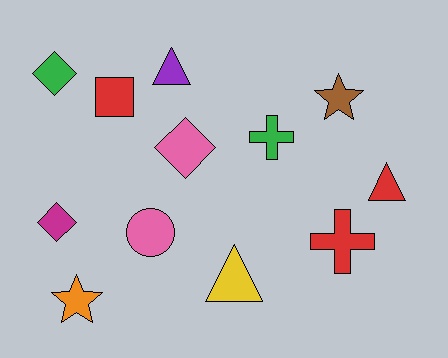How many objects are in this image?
There are 12 objects.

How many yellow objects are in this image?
There is 1 yellow object.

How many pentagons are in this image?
There are no pentagons.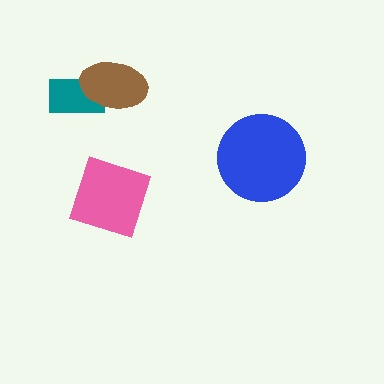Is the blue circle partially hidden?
No, no other shape covers it.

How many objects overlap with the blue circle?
0 objects overlap with the blue circle.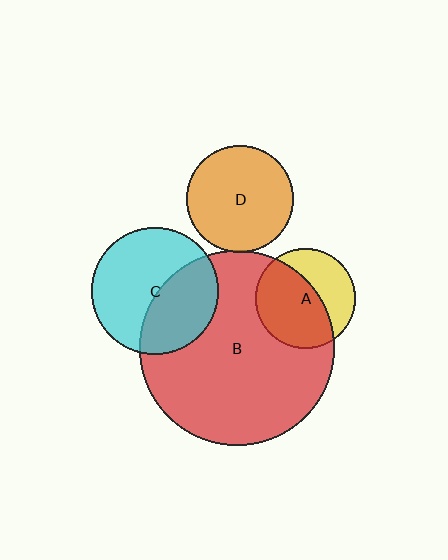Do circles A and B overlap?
Yes.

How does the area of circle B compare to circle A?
Approximately 3.8 times.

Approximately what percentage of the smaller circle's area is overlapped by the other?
Approximately 60%.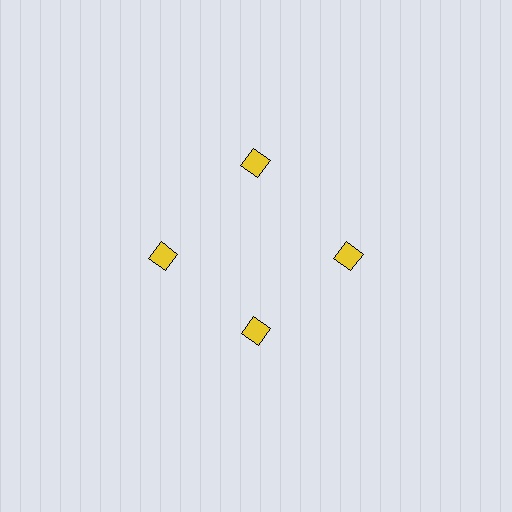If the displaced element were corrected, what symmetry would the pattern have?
It would have 4-fold rotational symmetry — the pattern would map onto itself every 90 degrees.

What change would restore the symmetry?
The symmetry would be restored by moving it outward, back onto the ring so that all 4 squares sit at equal angles and equal distance from the center.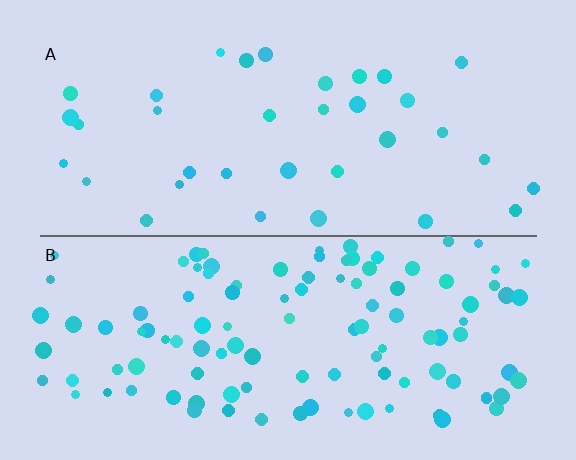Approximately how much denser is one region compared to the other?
Approximately 3.2× — region B over region A.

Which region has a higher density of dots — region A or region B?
B (the bottom).